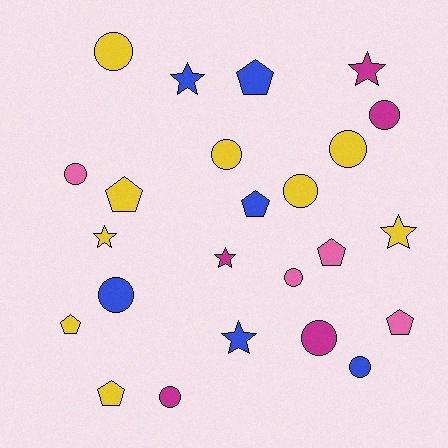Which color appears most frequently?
Yellow, with 9 objects.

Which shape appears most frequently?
Circle, with 11 objects.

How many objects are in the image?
There are 24 objects.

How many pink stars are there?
There are no pink stars.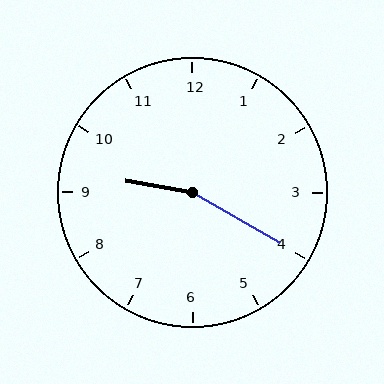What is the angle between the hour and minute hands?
Approximately 160 degrees.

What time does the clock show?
9:20.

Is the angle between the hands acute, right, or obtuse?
It is obtuse.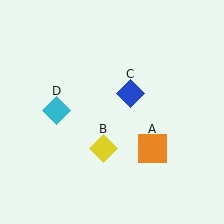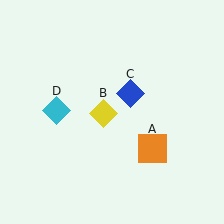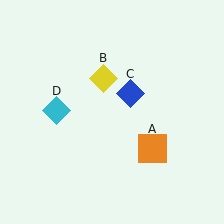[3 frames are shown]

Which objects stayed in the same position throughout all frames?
Orange square (object A) and blue diamond (object C) and cyan diamond (object D) remained stationary.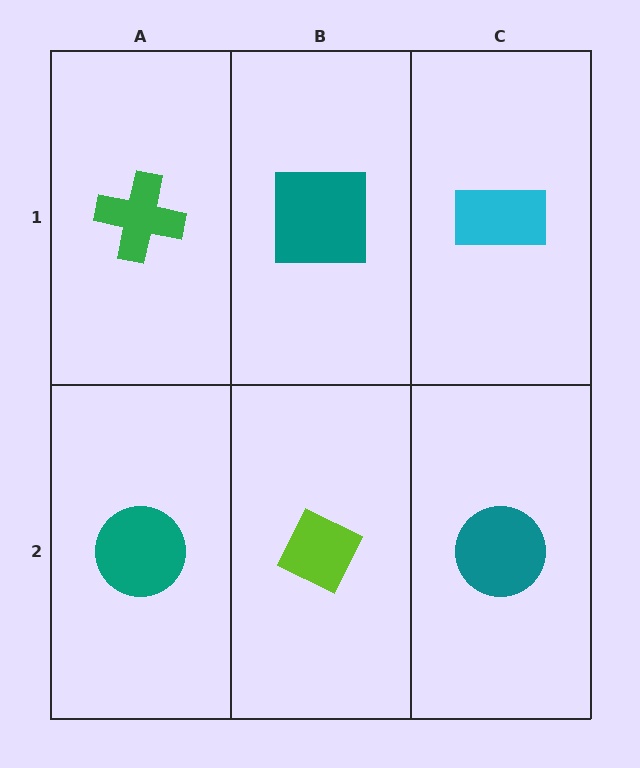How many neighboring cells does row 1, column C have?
2.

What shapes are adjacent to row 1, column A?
A teal circle (row 2, column A), a teal square (row 1, column B).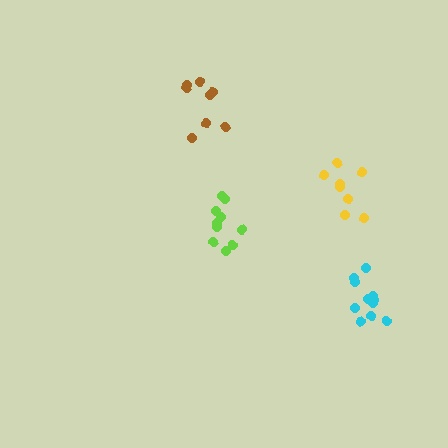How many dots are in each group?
Group 1: 8 dots, Group 2: 8 dots, Group 3: 10 dots, Group 4: 11 dots (37 total).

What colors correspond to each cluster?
The clusters are colored: brown, yellow, lime, cyan.